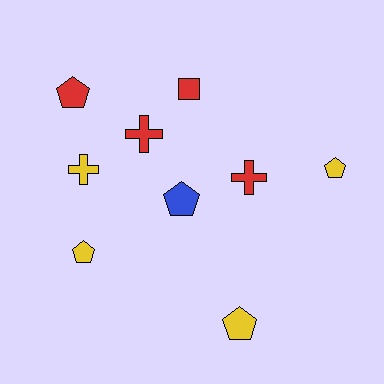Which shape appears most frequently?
Pentagon, with 5 objects.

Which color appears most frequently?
Red, with 4 objects.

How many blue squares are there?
There are no blue squares.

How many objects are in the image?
There are 9 objects.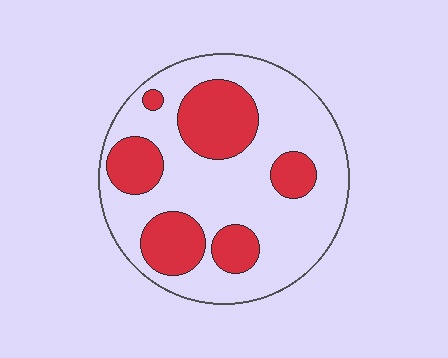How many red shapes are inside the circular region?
6.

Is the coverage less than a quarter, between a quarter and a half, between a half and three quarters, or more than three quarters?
Between a quarter and a half.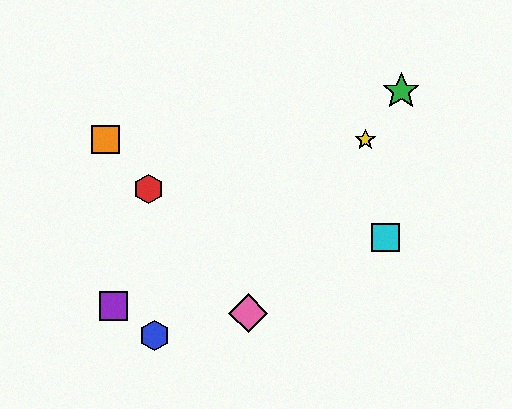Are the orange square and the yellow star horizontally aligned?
Yes, both are at y≈140.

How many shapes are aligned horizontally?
2 shapes (the yellow star, the orange square) are aligned horizontally.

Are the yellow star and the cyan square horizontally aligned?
No, the yellow star is at y≈140 and the cyan square is at y≈237.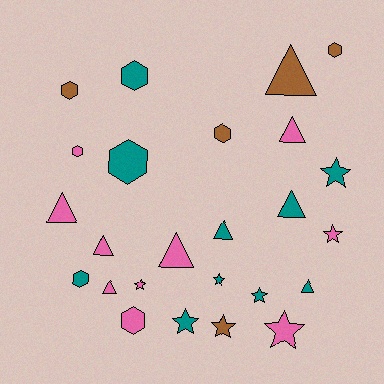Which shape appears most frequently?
Triangle, with 9 objects.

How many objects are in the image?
There are 25 objects.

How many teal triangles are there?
There are 3 teal triangles.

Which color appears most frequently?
Teal, with 10 objects.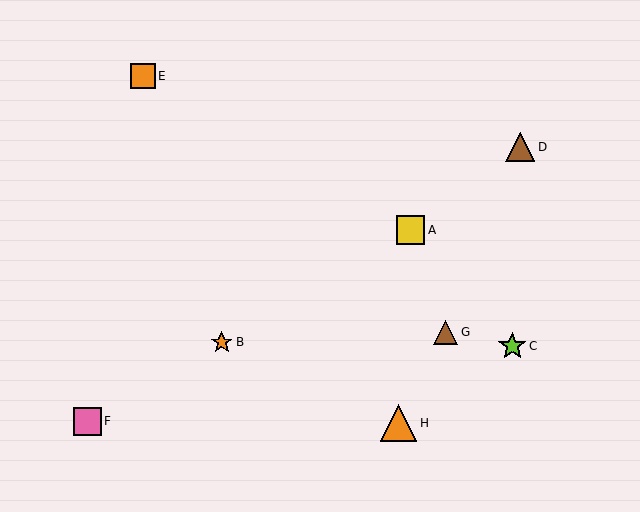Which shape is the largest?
The orange triangle (labeled H) is the largest.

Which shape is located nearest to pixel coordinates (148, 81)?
The orange square (labeled E) at (143, 76) is nearest to that location.